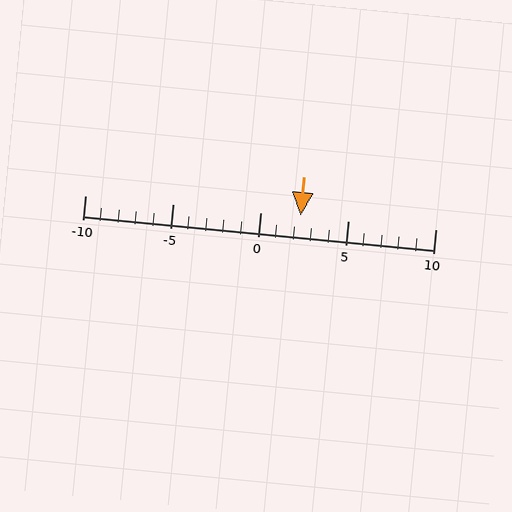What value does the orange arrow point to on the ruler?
The orange arrow points to approximately 2.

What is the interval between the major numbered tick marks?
The major tick marks are spaced 5 units apart.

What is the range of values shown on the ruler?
The ruler shows values from -10 to 10.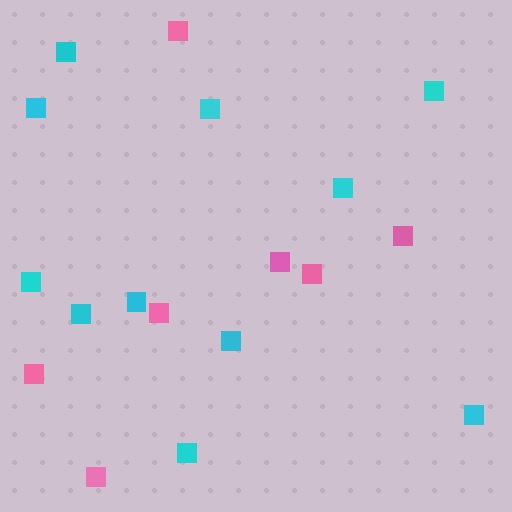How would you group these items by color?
There are 2 groups: one group of pink squares (7) and one group of cyan squares (11).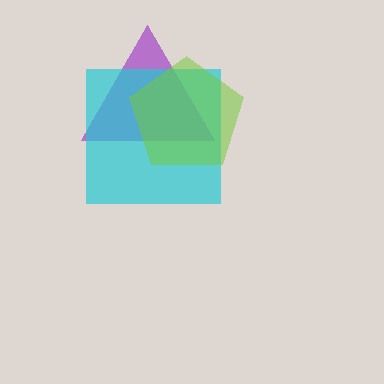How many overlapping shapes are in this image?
There are 3 overlapping shapes in the image.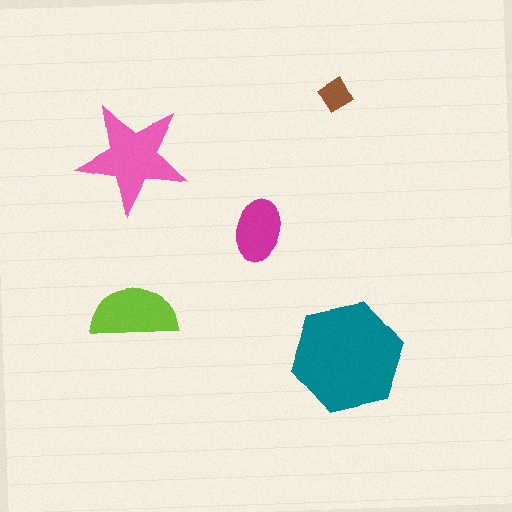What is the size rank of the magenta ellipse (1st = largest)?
4th.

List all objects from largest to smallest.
The teal hexagon, the pink star, the lime semicircle, the magenta ellipse, the brown diamond.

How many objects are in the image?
There are 5 objects in the image.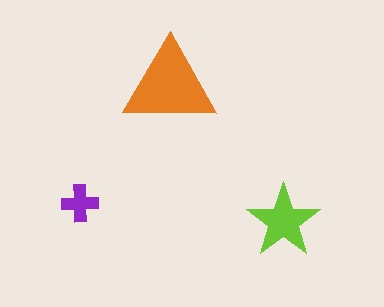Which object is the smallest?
The purple cross.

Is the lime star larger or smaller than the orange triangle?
Smaller.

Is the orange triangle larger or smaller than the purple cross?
Larger.